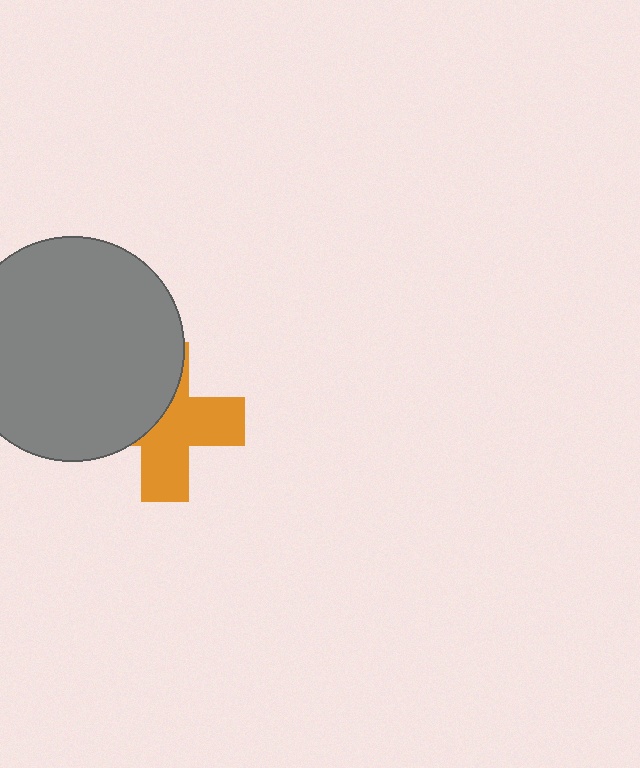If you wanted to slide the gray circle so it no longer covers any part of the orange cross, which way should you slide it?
Slide it left — that is the most direct way to separate the two shapes.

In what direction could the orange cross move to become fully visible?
The orange cross could move right. That would shift it out from behind the gray circle entirely.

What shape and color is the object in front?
The object in front is a gray circle.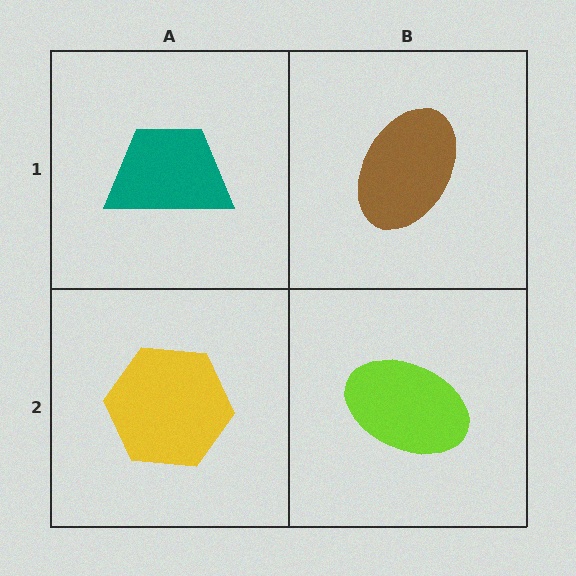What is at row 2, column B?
A lime ellipse.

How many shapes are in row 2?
2 shapes.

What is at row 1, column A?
A teal trapezoid.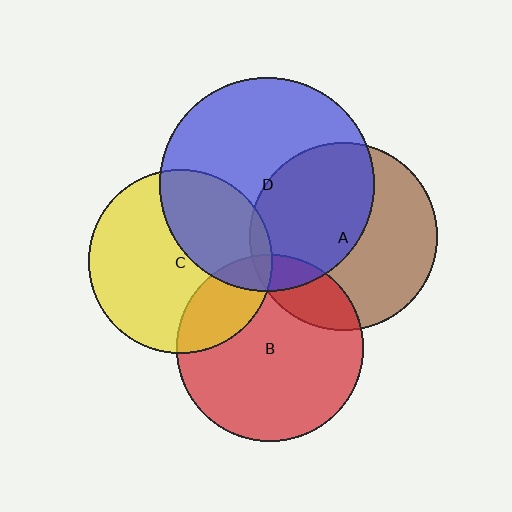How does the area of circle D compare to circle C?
Approximately 1.4 times.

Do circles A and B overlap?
Yes.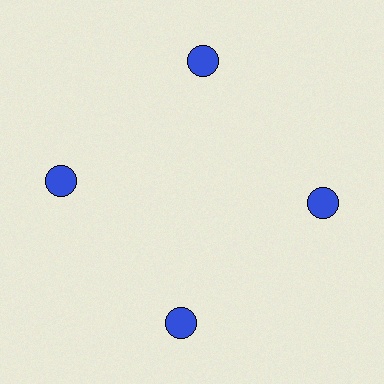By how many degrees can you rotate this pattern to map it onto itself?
The pattern maps onto itself every 90 degrees of rotation.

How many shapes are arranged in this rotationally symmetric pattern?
There are 4 shapes, arranged in 4 groups of 1.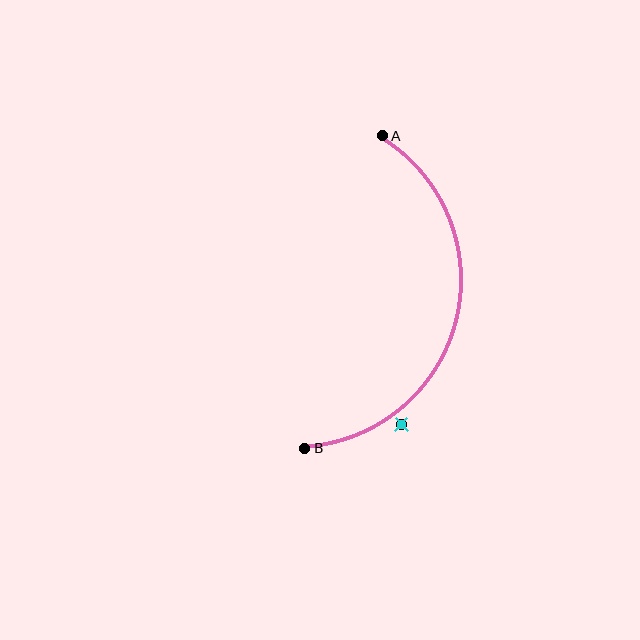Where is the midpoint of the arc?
The arc midpoint is the point on the curve farthest from the straight line joining A and B. It sits to the right of that line.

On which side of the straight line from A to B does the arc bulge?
The arc bulges to the right of the straight line connecting A and B.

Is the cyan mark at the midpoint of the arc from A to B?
No — the cyan mark does not lie on the arc at all. It sits slightly outside the curve.